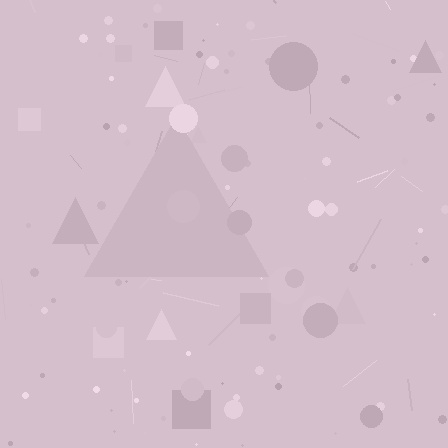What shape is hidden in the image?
A triangle is hidden in the image.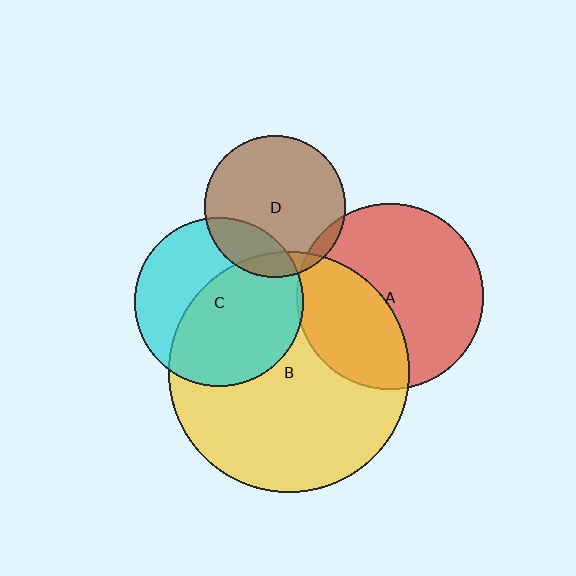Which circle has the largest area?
Circle B (yellow).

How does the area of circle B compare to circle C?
Approximately 2.0 times.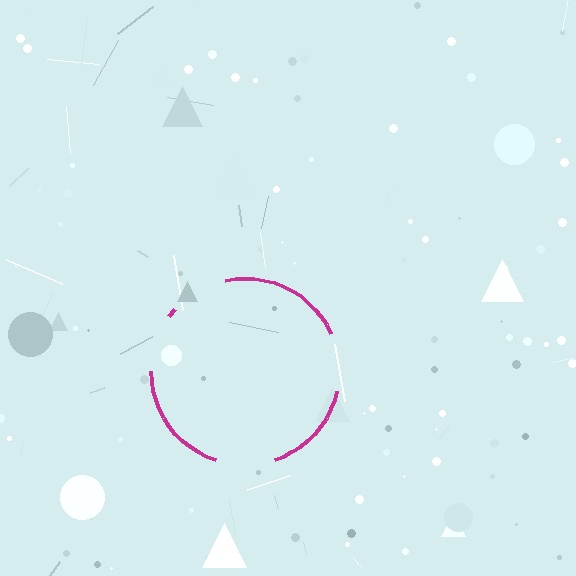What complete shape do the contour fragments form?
The contour fragments form a circle.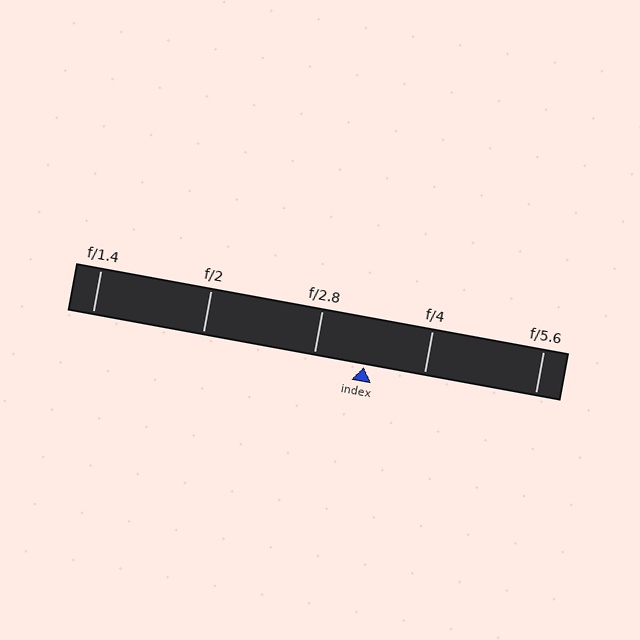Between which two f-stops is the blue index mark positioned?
The index mark is between f/2.8 and f/4.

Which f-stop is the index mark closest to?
The index mark is closest to f/2.8.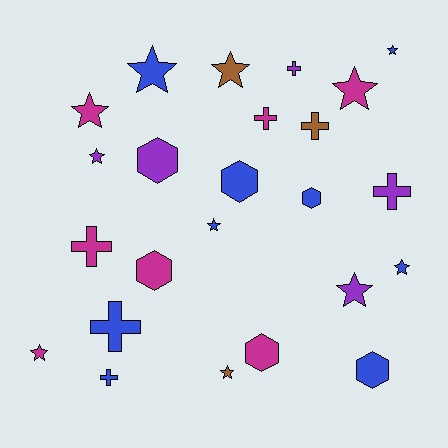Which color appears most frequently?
Blue, with 9 objects.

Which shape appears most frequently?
Star, with 11 objects.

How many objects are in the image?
There are 24 objects.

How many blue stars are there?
There are 4 blue stars.